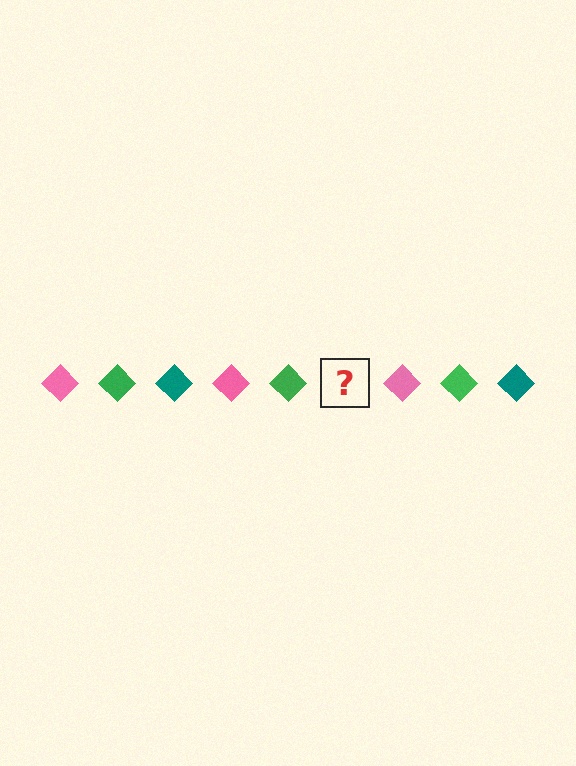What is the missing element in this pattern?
The missing element is a teal diamond.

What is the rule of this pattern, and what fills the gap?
The rule is that the pattern cycles through pink, green, teal diamonds. The gap should be filled with a teal diamond.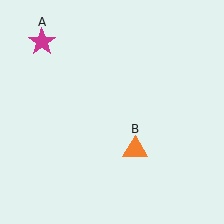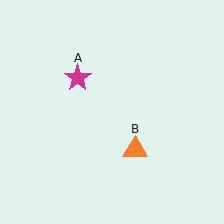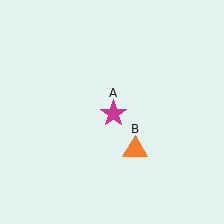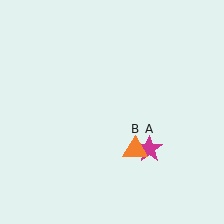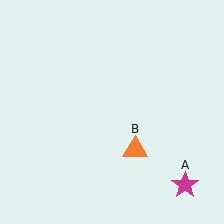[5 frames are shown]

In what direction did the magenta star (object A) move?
The magenta star (object A) moved down and to the right.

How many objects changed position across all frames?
1 object changed position: magenta star (object A).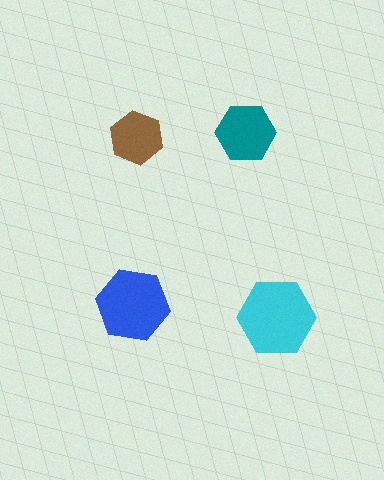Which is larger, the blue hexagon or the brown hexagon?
The blue one.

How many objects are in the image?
There are 4 objects in the image.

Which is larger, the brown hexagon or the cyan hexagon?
The cyan one.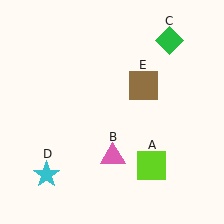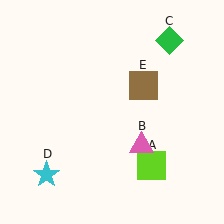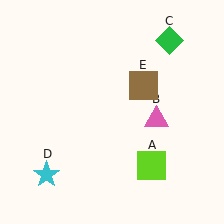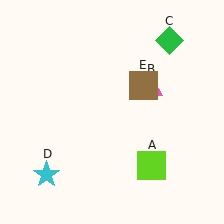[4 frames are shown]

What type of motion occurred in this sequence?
The pink triangle (object B) rotated counterclockwise around the center of the scene.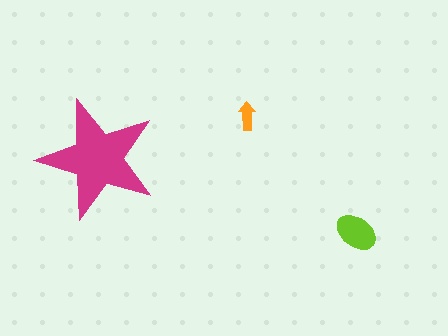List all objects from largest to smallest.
The magenta star, the lime ellipse, the orange arrow.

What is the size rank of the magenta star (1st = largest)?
1st.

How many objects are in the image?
There are 3 objects in the image.